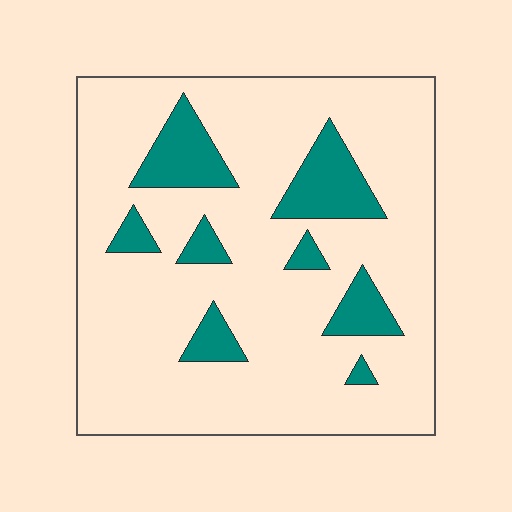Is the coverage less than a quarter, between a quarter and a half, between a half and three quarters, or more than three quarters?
Less than a quarter.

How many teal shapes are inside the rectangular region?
8.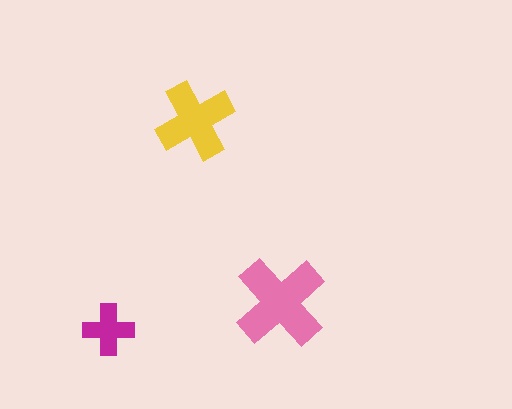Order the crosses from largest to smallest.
the pink one, the yellow one, the magenta one.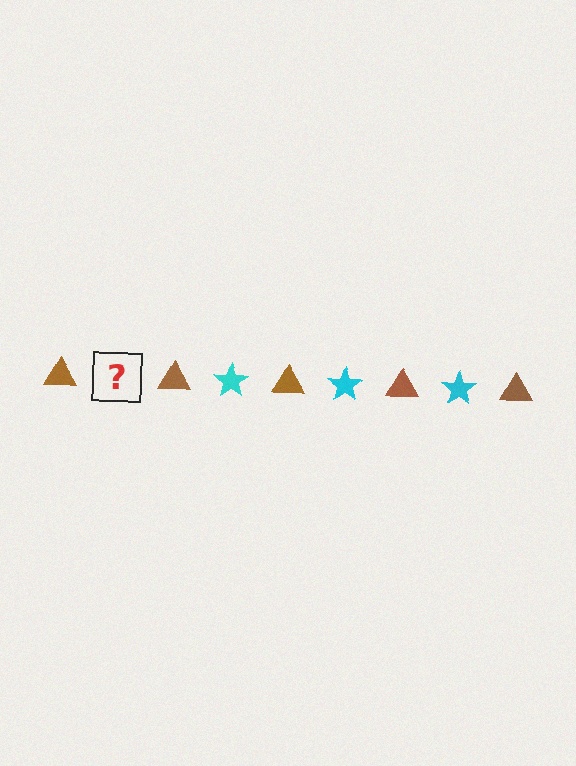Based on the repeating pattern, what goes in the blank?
The blank should be a cyan star.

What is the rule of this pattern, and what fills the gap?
The rule is that the pattern alternates between brown triangle and cyan star. The gap should be filled with a cyan star.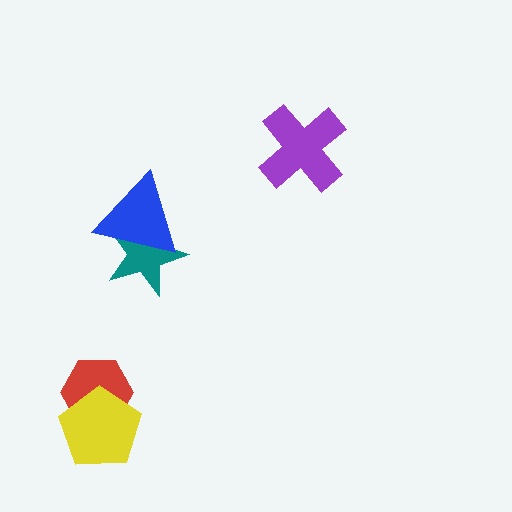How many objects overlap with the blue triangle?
1 object overlaps with the blue triangle.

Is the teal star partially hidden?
Yes, it is partially covered by another shape.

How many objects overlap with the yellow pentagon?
1 object overlaps with the yellow pentagon.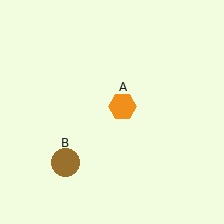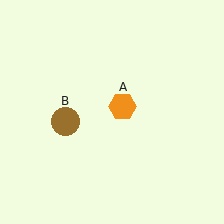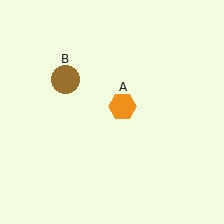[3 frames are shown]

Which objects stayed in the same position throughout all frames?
Orange hexagon (object A) remained stationary.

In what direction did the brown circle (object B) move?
The brown circle (object B) moved up.